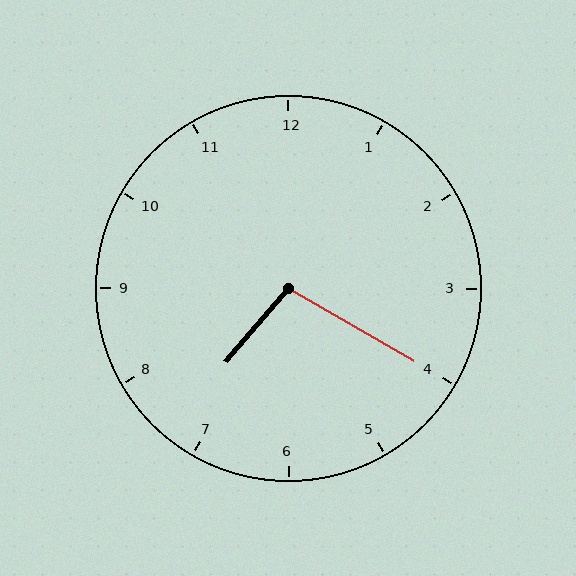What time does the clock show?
7:20.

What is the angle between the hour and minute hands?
Approximately 100 degrees.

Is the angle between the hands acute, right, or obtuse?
It is obtuse.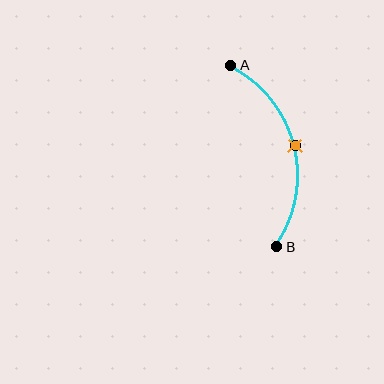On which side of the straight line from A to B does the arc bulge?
The arc bulges to the right of the straight line connecting A and B.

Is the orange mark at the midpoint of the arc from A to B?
Yes. The orange mark lies on the arc at equal arc-length from both A and B — it is the arc midpoint.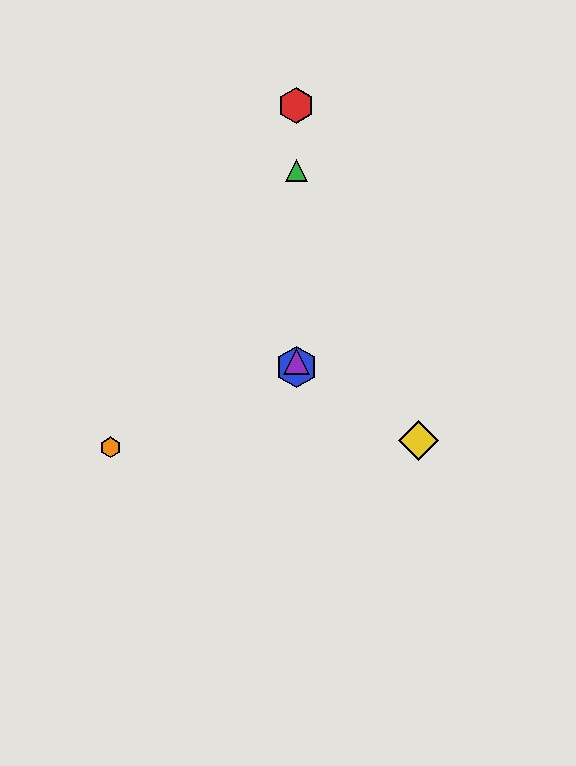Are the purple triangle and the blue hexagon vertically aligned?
Yes, both are at x≈296.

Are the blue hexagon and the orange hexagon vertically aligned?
No, the blue hexagon is at x≈296 and the orange hexagon is at x≈110.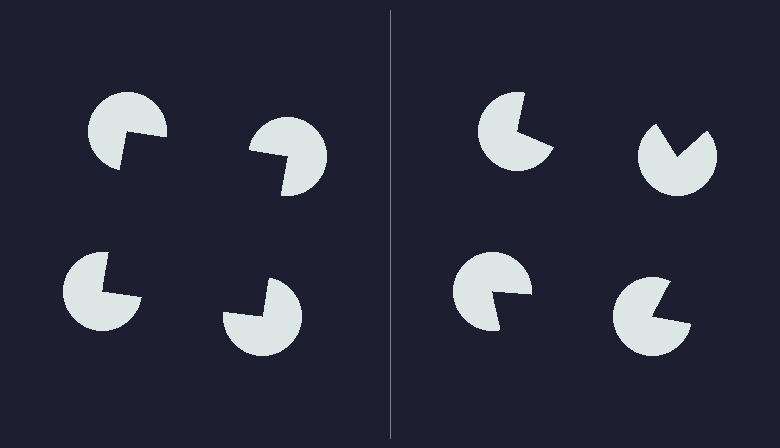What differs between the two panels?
The pac-man discs are positioned identically on both sides; only the wedge orientations differ. On the left they align to a square; on the right they are misaligned.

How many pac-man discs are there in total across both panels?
8 — 4 on each side.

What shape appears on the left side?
An illusory square.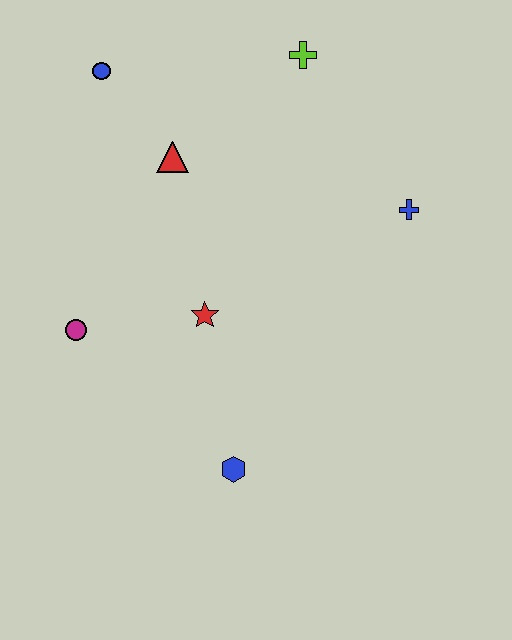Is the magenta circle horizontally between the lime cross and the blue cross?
No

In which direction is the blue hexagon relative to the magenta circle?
The blue hexagon is to the right of the magenta circle.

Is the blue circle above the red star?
Yes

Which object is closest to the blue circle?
The red triangle is closest to the blue circle.